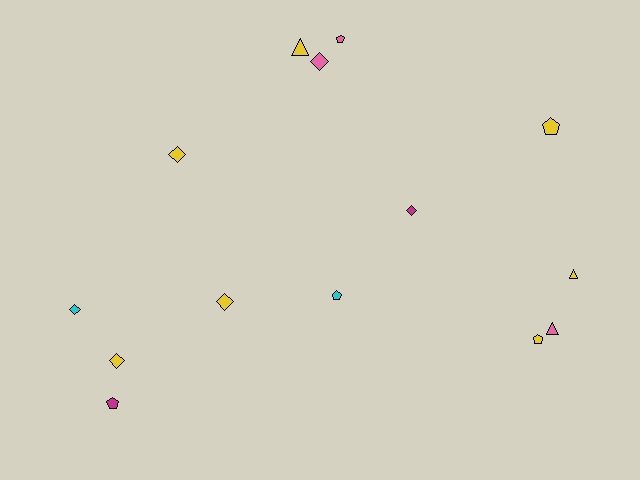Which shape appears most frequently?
Diamond, with 6 objects.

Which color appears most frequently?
Yellow, with 7 objects.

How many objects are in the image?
There are 14 objects.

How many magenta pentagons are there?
There is 1 magenta pentagon.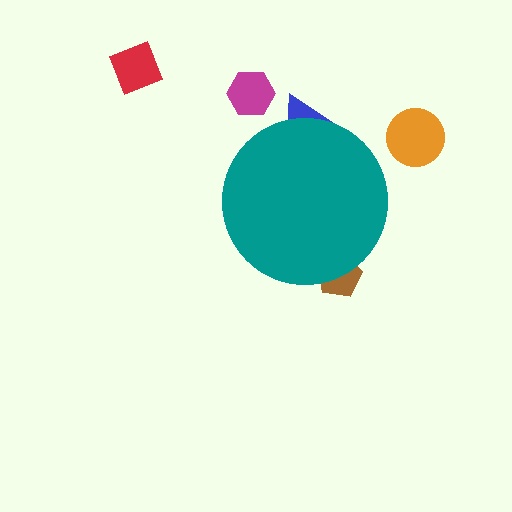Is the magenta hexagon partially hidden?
No, the magenta hexagon is fully visible.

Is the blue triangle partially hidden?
Yes, the blue triangle is partially hidden behind the teal circle.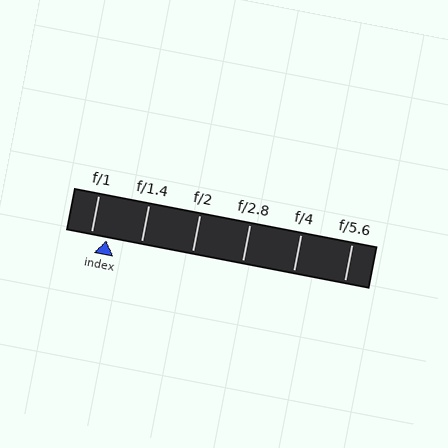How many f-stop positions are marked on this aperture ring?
There are 6 f-stop positions marked.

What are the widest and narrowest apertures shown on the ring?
The widest aperture shown is f/1 and the narrowest is f/5.6.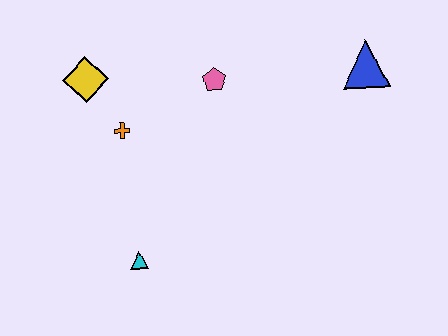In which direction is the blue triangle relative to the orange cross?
The blue triangle is to the right of the orange cross.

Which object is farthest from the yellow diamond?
The blue triangle is farthest from the yellow diamond.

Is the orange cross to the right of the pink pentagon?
No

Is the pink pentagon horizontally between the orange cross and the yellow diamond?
No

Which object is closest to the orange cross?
The yellow diamond is closest to the orange cross.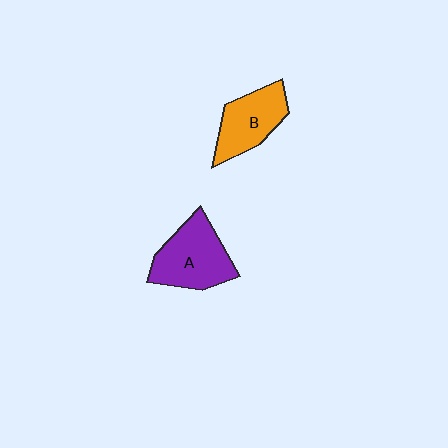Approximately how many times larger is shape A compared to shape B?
Approximately 1.2 times.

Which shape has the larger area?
Shape A (purple).